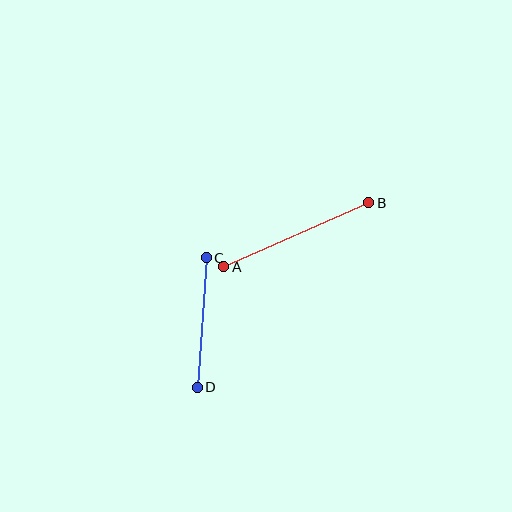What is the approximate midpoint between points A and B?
The midpoint is at approximately (296, 235) pixels.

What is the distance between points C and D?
The distance is approximately 130 pixels.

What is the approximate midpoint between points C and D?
The midpoint is at approximately (202, 322) pixels.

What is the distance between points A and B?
The distance is approximately 159 pixels.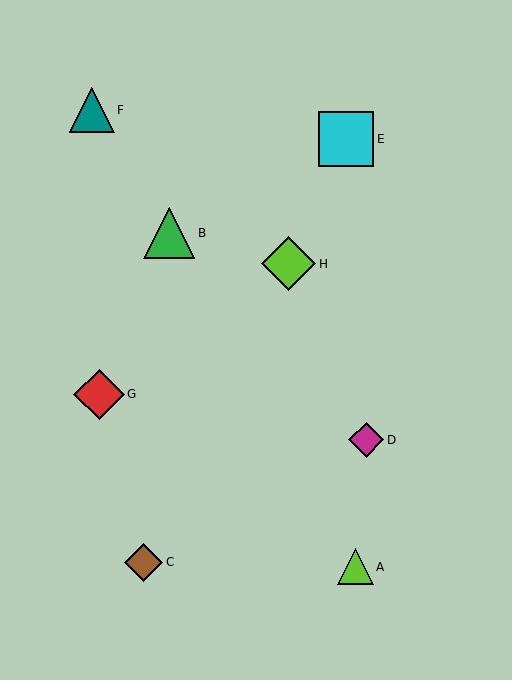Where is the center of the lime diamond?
The center of the lime diamond is at (289, 264).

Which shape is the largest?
The cyan square (labeled E) is the largest.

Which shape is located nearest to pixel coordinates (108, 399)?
The red diamond (labeled G) at (99, 394) is nearest to that location.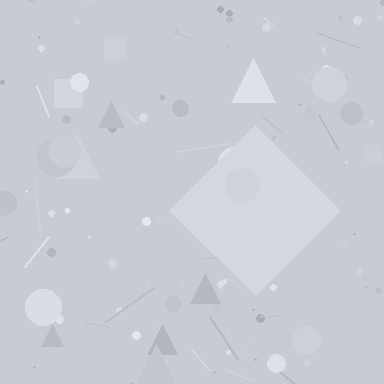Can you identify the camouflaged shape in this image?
The camouflaged shape is a diamond.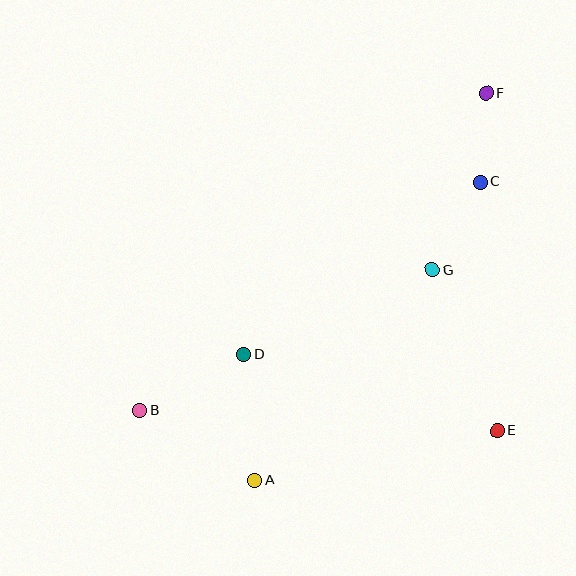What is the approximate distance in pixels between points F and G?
The distance between F and G is approximately 185 pixels.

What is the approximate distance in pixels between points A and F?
The distance between A and F is approximately 451 pixels.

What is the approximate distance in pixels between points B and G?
The distance between B and G is approximately 324 pixels.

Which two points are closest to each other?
Points C and F are closest to each other.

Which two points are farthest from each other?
Points B and F are farthest from each other.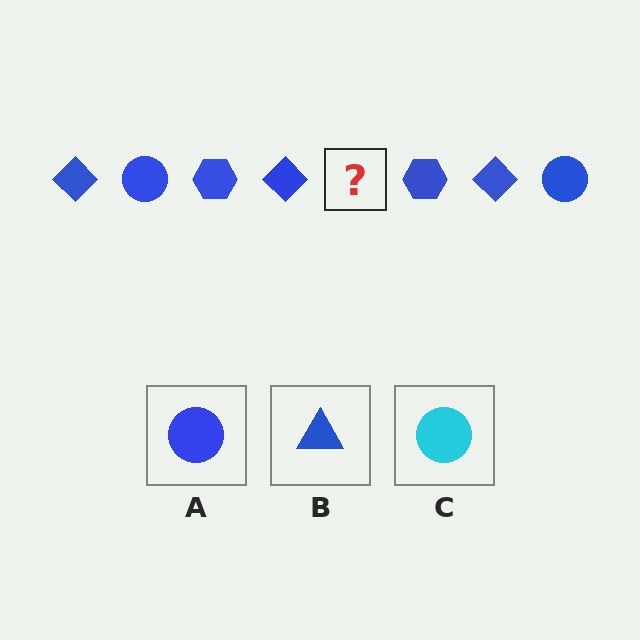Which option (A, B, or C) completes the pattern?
A.